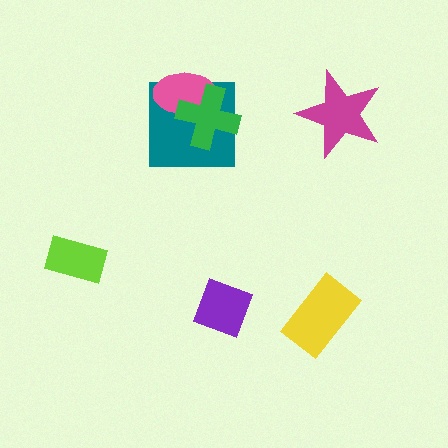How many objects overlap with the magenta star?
0 objects overlap with the magenta star.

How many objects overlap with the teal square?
2 objects overlap with the teal square.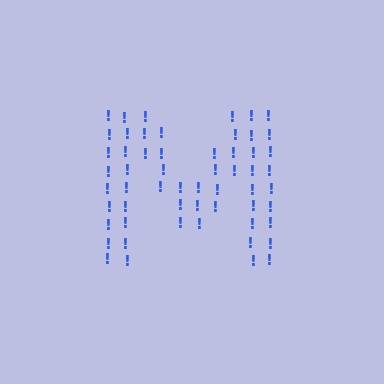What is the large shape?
The large shape is the letter M.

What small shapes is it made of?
It is made of small exclamation marks.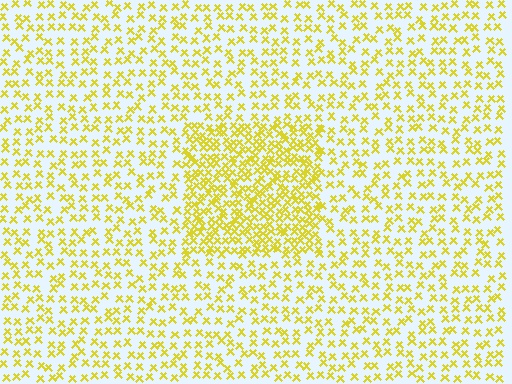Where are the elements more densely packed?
The elements are more densely packed inside the rectangle boundary.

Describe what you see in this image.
The image contains small yellow elements arranged at two different densities. A rectangle-shaped region is visible where the elements are more densely packed than the surrounding area.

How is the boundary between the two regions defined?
The boundary is defined by a change in element density (approximately 2.2x ratio). All elements are the same color, size, and shape.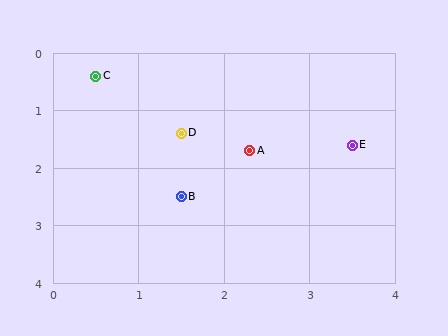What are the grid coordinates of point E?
Point E is at approximately (3.5, 1.6).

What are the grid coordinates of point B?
Point B is at approximately (1.5, 2.5).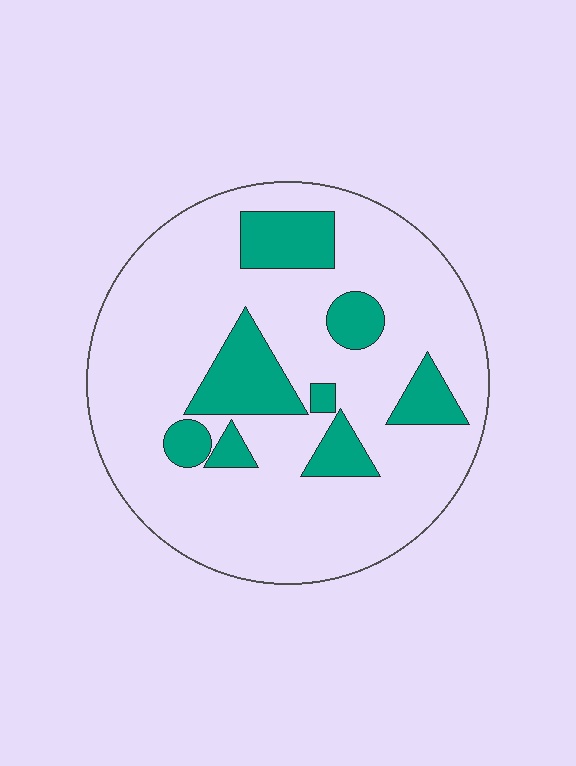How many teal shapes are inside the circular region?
8.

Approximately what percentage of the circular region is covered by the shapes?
Approximately 20%.